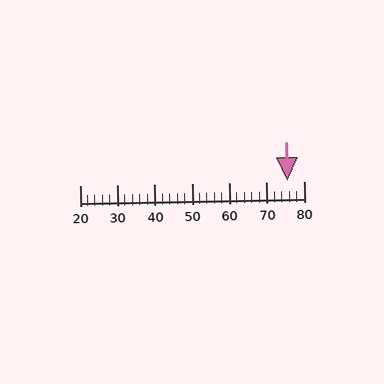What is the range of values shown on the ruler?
The ruler shows values from 20 to 80.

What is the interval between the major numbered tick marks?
The major tick marks are spaced 10 units apart.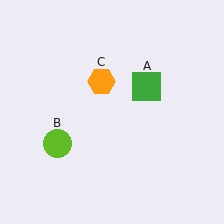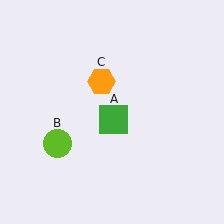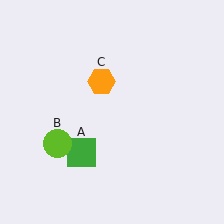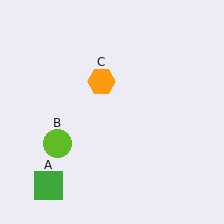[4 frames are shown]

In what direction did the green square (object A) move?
The green square (object A) moved down and to the left.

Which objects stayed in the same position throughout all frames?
Lime circle (object B) and orange hexagon (object C) remained stationary.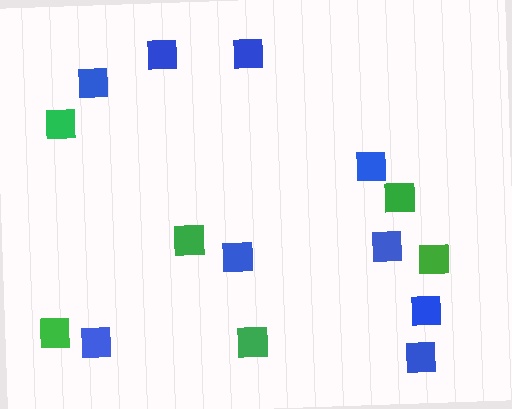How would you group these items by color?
There are 2 groups: one group of blue squares (9) and one group of green squares (6).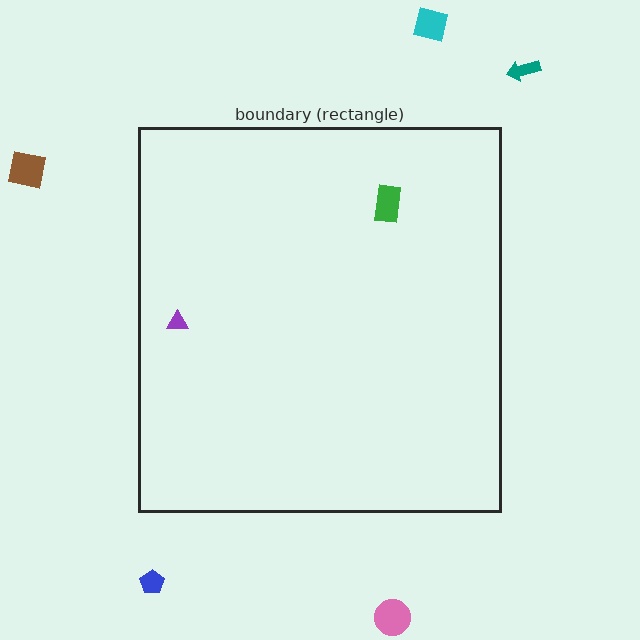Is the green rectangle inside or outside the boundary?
Inside.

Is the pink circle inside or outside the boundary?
Outside.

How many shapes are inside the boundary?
2 inside, 5 outside.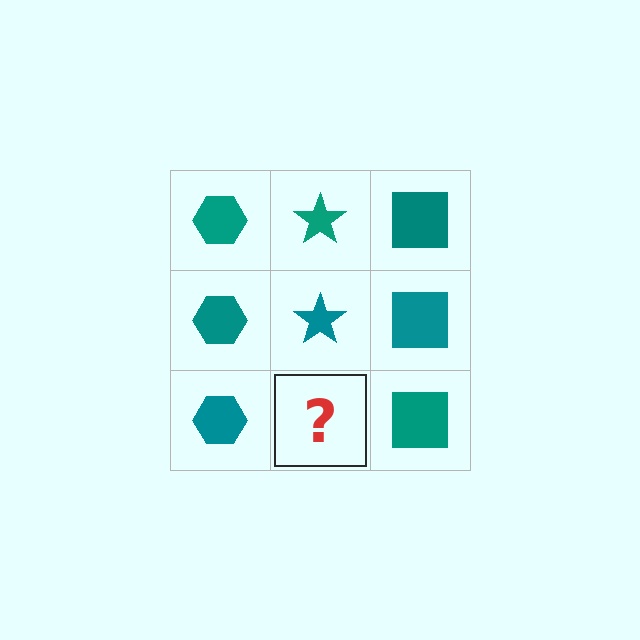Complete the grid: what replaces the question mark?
The question mark should be replaced with a teal star.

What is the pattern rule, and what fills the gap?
The rule is that each column has a consistent shape. The gap should be filled with a teal star.